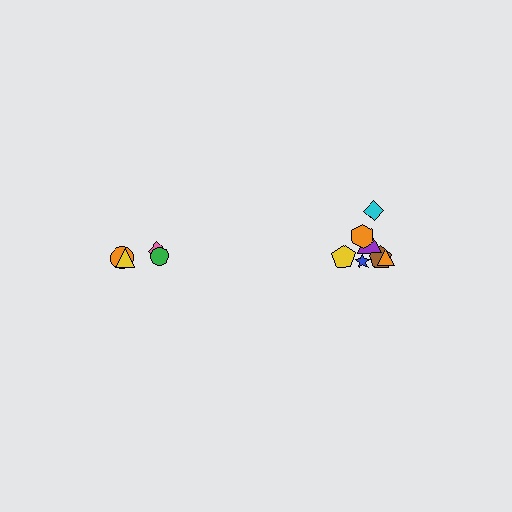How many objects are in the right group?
There are 7 objects.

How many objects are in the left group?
There are 4 objects.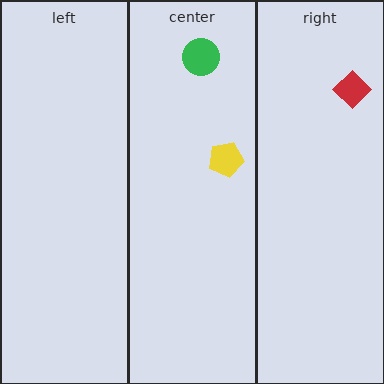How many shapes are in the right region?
1.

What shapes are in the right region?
The red diamond.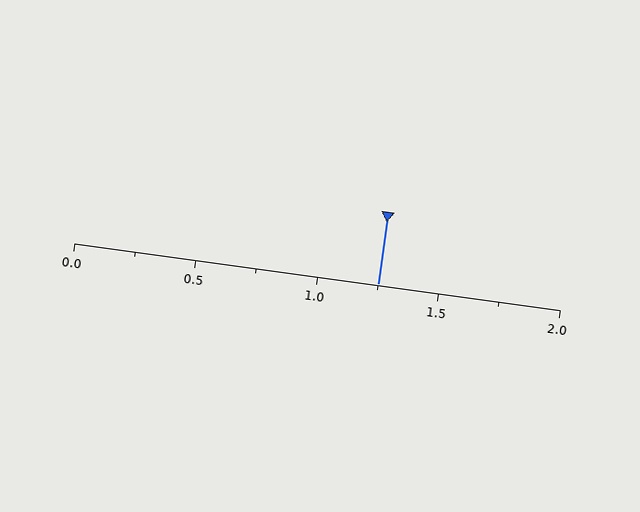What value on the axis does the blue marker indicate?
The marker indicates approximately 1.25.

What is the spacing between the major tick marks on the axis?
The major ticks are spaced 0.5 apart.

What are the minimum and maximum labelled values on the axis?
The axis runs from 0.0 to 2.0.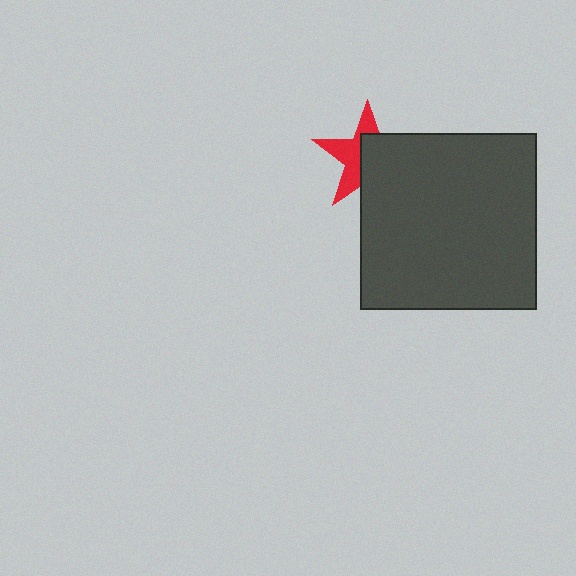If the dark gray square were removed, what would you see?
You would see the complete red star.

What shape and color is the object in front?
The object in front is a dark gray square.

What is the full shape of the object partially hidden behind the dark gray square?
The partially hidden object is a red star.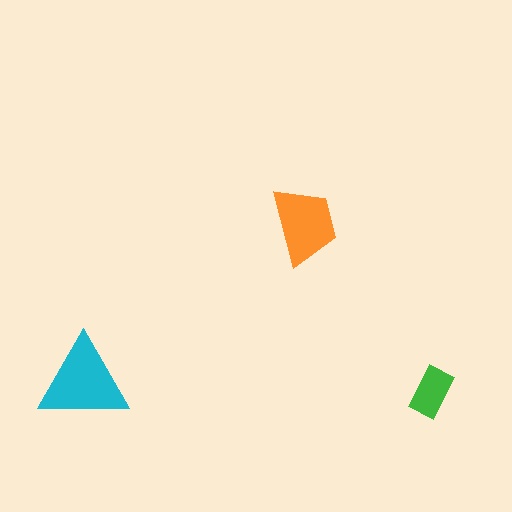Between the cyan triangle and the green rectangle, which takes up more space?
The cyan triangle.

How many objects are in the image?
There are 3 objects in the image.